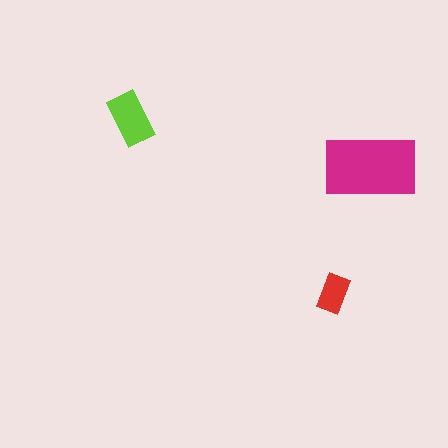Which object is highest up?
The lime rectangle is topmost.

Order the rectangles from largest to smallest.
the magenta one, the lime one, the red one.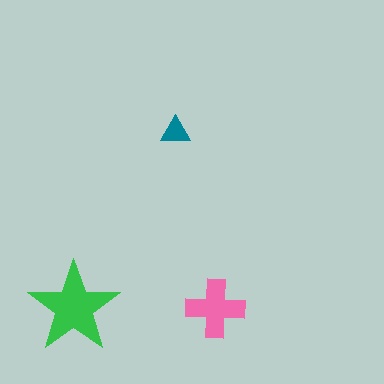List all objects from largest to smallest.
The green star, the pink cross, the teal triangle.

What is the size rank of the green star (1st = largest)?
1st.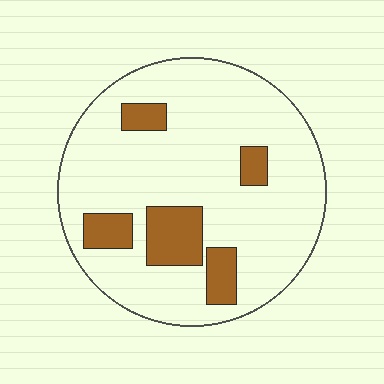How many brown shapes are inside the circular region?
5.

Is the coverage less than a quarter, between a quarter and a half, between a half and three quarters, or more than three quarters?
Less than a quarter.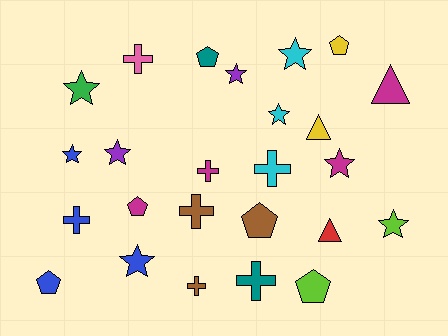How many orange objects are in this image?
There are no orange objects.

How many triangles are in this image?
There are 3 triangles.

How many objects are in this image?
There are 25 objects.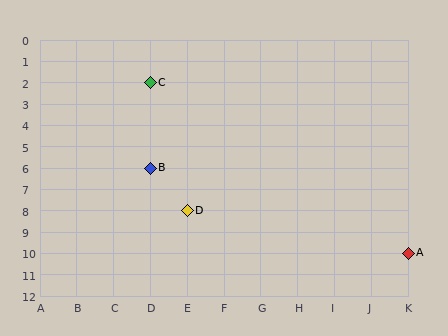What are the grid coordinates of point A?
Point A is at grid coordinates (K, 10).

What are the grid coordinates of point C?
Point C is at grid coordinates (D, 2).